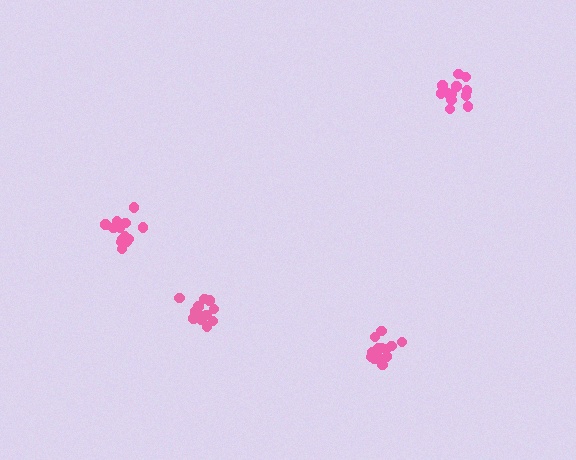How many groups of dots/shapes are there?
There are 4 groups.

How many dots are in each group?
Group 1: 16 dots, Group 2: 14 dots, Group 3: 12 dots, Group 4: 15 dots (57 total).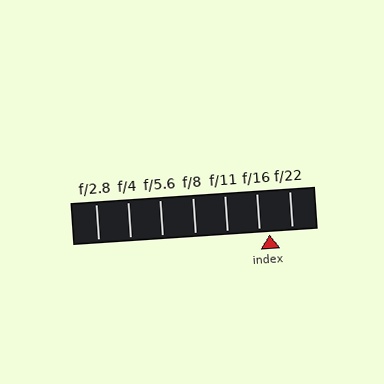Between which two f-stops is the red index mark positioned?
The index mark is between f/16 and f/22.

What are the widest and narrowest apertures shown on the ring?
The widest aperture shown is f/2.8 and the narrowest is f/22.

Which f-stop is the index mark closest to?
The index mark is closest to f/16.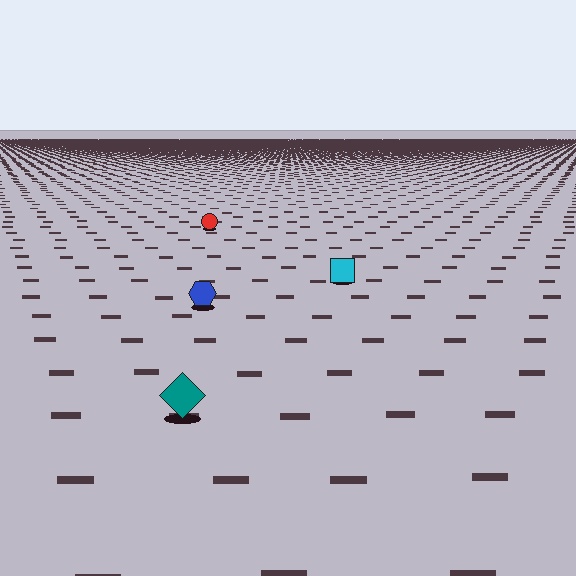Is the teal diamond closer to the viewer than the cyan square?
Yes. The teal diamond is closer — you can tell from the texture gradient: the ground texture is coarser near it.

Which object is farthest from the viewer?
The red circle is farthest from the viewer. It appears smaller and the ground texture around it is denser.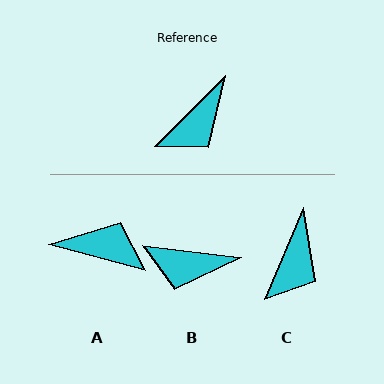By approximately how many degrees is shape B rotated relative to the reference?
Approximately 52 degrees clockwise.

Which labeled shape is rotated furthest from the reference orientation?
A, about 119 degrees away.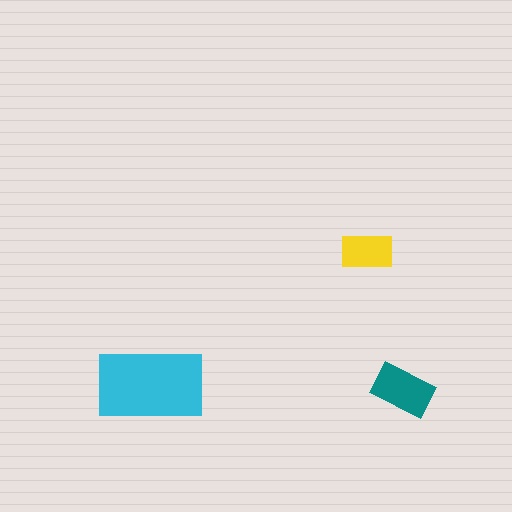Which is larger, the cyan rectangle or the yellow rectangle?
The cyan one.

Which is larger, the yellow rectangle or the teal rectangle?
The teal one.